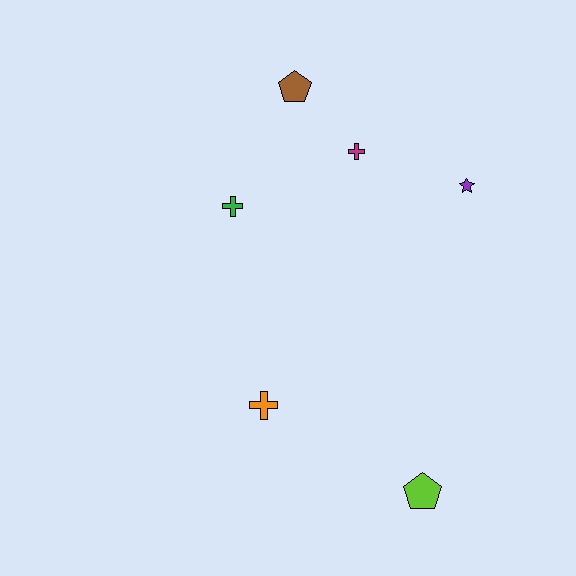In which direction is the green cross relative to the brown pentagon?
The green cross is below the brown pentagon.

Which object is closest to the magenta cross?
The brown pentagon is closest to the magenta cross.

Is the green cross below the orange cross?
No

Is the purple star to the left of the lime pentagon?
No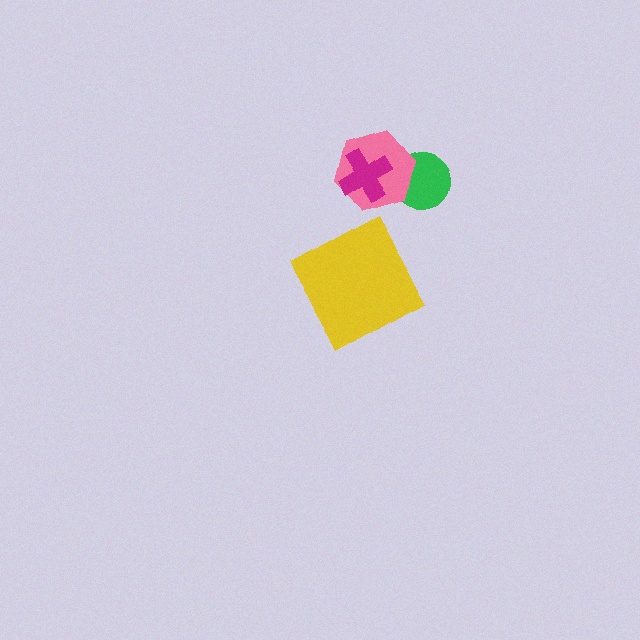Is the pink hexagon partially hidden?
Yes, it is partially covered by another shape.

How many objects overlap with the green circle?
1 object overlaps with the green circle.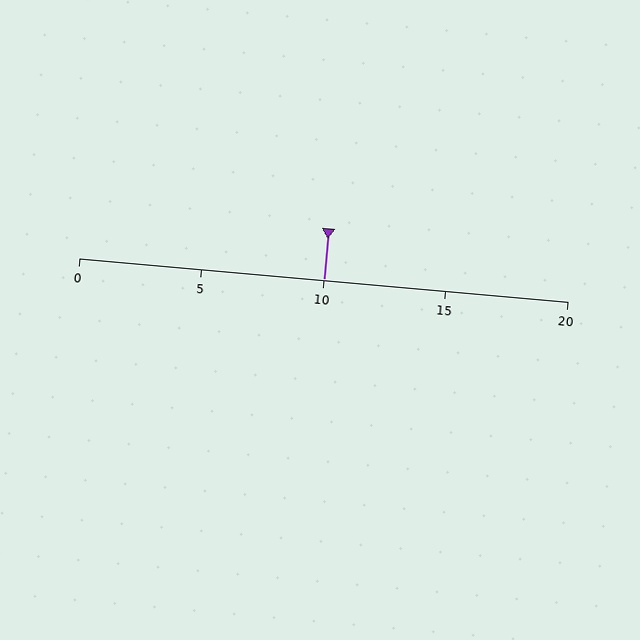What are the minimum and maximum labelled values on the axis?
The axis runs from 0 to 20.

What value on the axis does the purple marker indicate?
The marker indicates approximately 10.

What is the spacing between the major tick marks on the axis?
The major ticks are spaced 5 apart.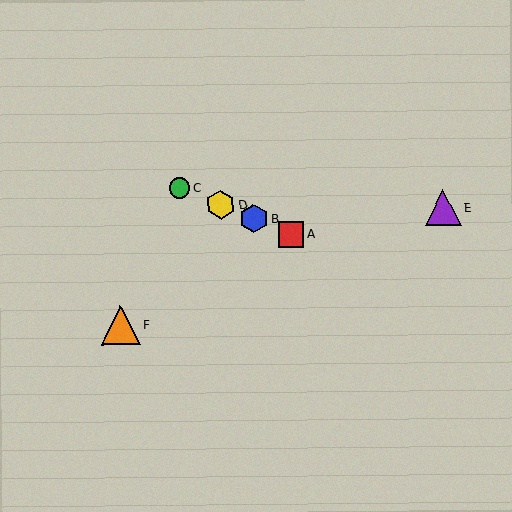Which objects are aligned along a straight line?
Objects A, B, C, D are aligned along a straight line.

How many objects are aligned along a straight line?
4 objects (A, B, C, D) are aligned along a straight line.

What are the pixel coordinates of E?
Object E is at (443, 208).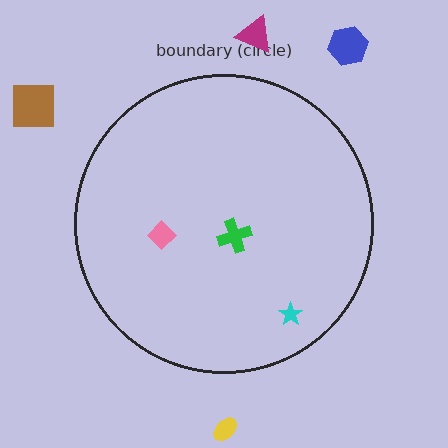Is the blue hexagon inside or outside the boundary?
Outside.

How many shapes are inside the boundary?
3 inside, 4 outside.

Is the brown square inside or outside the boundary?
Outside.